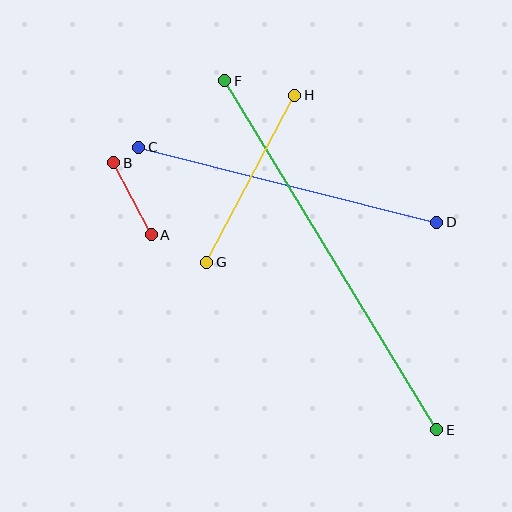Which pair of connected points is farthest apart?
Points E and F are farthest apart.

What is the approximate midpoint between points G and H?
The midpoint is at approximately (251, 179) pixels.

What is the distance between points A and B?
The distance is approximately 81 pixels.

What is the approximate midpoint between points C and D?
The midpoint is at approximately (288, 185) pixels.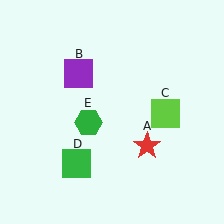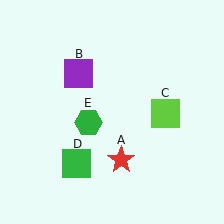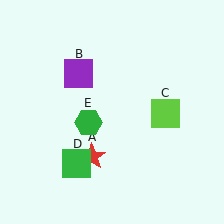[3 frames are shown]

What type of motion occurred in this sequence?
The red star (object A) rotated clockwise around the center of the scene.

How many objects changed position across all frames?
1 object changed position: red star (object A).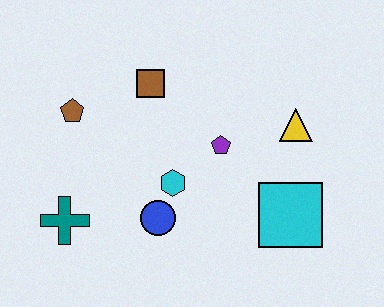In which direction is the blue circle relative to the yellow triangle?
The blue circle is to the left of the yellow triangle.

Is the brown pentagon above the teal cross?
Yes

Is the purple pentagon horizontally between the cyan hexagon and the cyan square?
Yes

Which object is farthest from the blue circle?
The yellow triangle is farthest from the blue circle.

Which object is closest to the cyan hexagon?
The blue circle is closest to the cyan hexagon.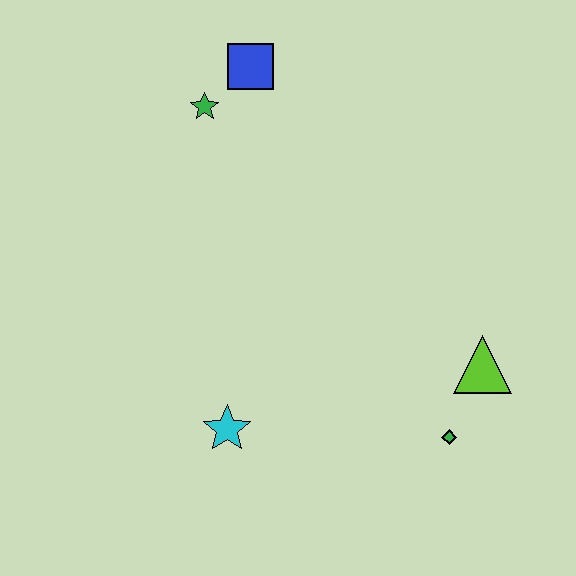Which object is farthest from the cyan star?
The blue square is farthest from the cyan star.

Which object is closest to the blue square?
The green star is closest to the blue square.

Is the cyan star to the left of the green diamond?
Yes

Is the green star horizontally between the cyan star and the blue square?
No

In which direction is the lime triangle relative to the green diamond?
The lime triangle is above the green diamond.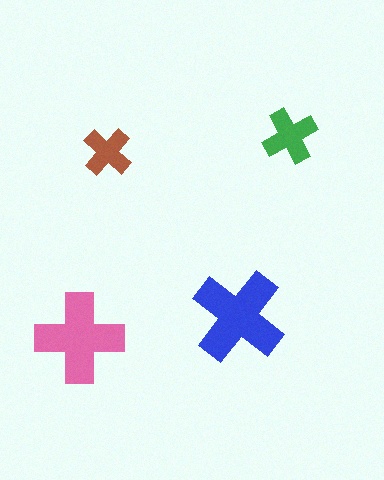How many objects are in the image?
There are 4 objects in the image.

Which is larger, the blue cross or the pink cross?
The blue one.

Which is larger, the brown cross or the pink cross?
The pink one.